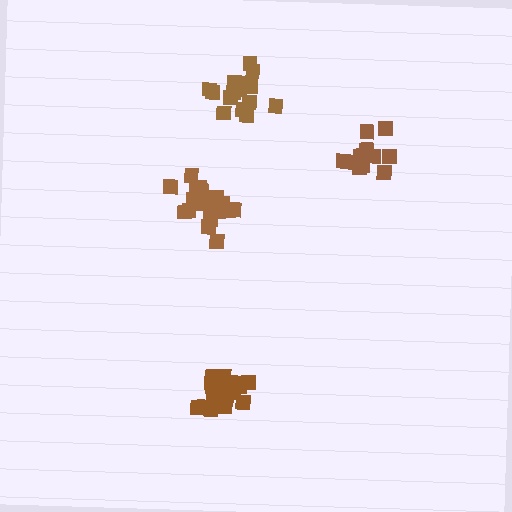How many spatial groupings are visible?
There are 4 spatial groupings.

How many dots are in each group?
Group 1: 21 dots, Group 2: 15 dots, Group 3: 16 dots, Group 4: 21 dots (73 total).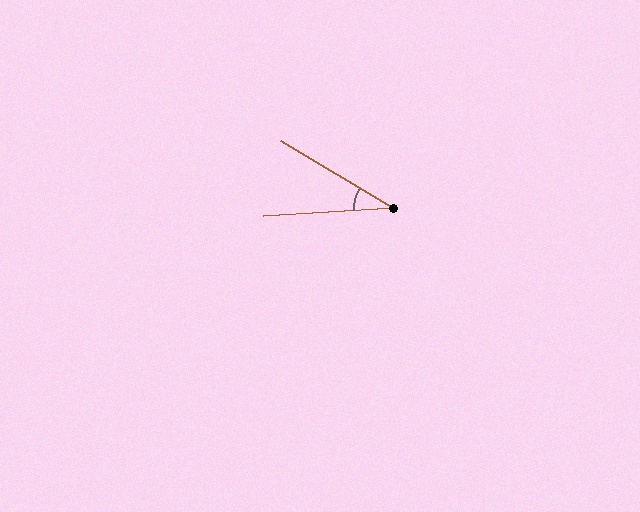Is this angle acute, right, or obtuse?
It is acute.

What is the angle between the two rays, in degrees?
Approximately 34 degrees.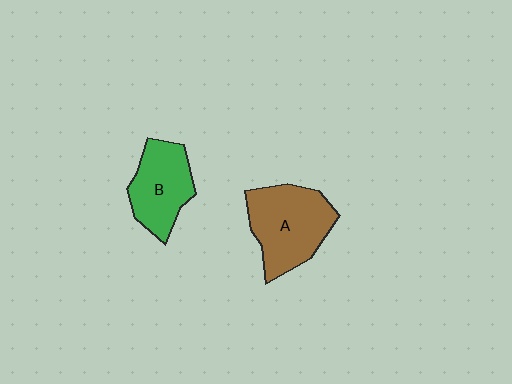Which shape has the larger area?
Shape A (brown).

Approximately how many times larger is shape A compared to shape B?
Approximately 1.3 times.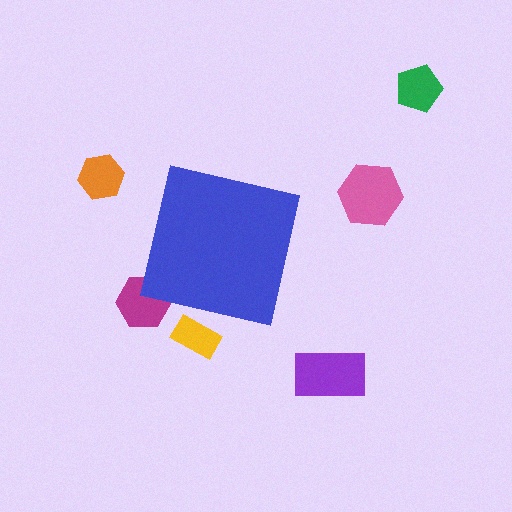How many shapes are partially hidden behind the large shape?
2 shapes are partially hidden.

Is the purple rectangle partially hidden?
No, the purple rectangle is fully visible.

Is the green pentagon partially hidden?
No, the green pentagon is fully visible.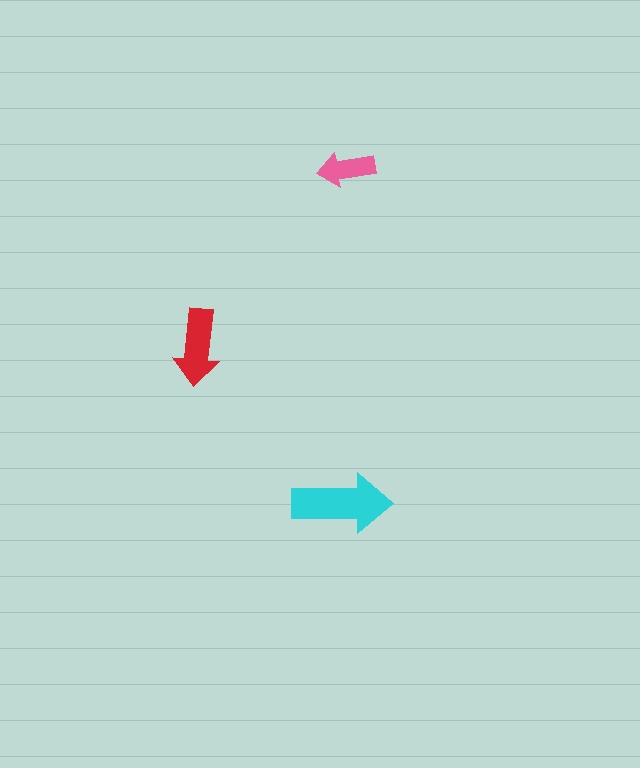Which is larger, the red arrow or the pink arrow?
The red one.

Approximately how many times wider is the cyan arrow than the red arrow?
About 1.5 times wider.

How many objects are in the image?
There are 3 objects in the image.